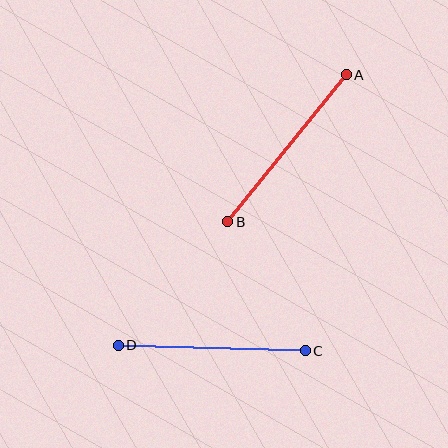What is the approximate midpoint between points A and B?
The midpoint is at approximately (287, 148) pixels.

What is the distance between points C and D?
The distance is approximately 187 pixels.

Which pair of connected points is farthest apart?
Points A and B are farthest apart.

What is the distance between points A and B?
The distance is approximately 189 pixels.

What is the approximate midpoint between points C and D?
The midpoint is at approximately (212, 348) pixels.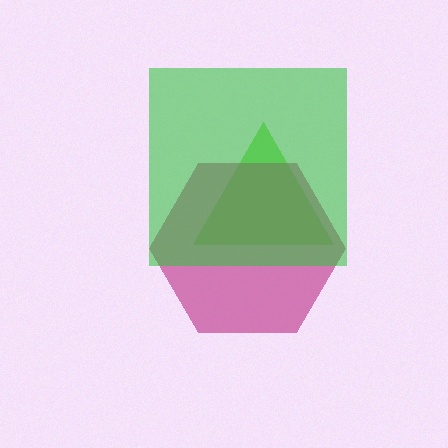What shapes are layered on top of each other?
The layered shapes are: a lime triangle, a magenta hexagon, a green square.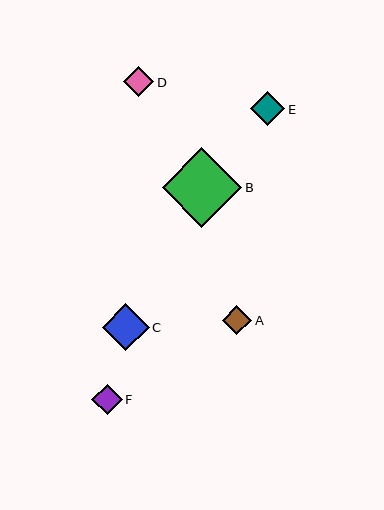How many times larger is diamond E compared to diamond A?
Diamond E is approximately 1.2 times the size of diamond A.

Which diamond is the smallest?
Diamond A is the smallest with a size of approximately 29 pixels.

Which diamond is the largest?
Diamond B is the largest with a size of approximately 80 pixels.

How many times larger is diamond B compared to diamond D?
Diamond B is approximately 2.6 times the size of diamond D.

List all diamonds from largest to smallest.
From largest to smallest: B, C, E, D, F, A.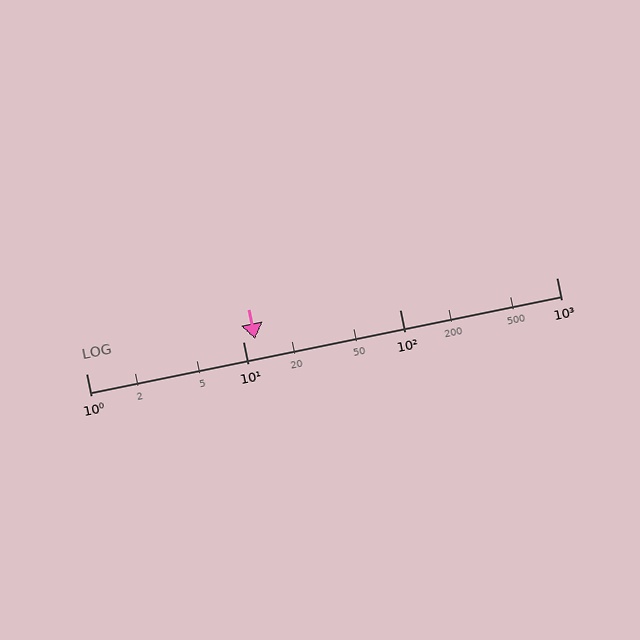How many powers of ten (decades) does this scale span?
The scale spans 3 decades, from 1 to 1000.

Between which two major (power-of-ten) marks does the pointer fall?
The pointer is between 10 and 100.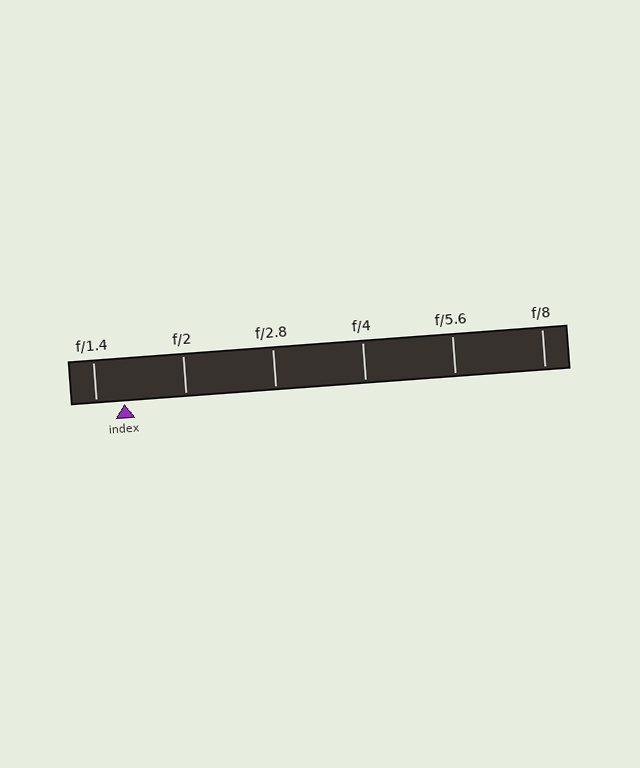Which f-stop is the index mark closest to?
The index mark is closest to f/1.4.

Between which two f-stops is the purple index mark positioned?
The index mark is between f/1.4 and f/2.